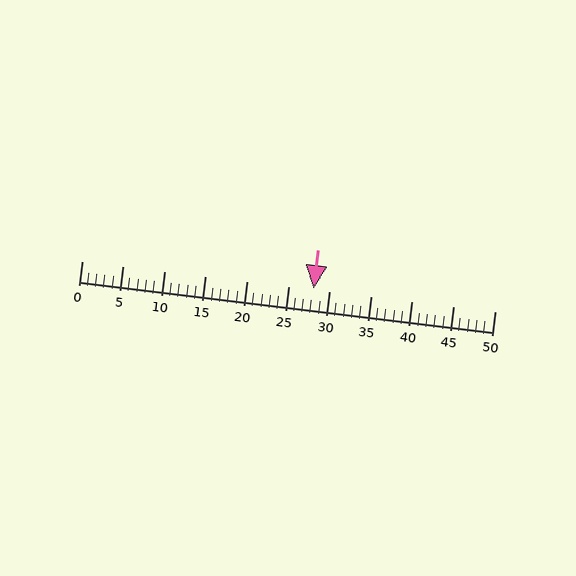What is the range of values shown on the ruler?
The ruler shows values from 0 to 50.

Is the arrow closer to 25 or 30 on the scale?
The arrow is closer to 30.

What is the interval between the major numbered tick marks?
The major tick marks are spaced 5 units apart.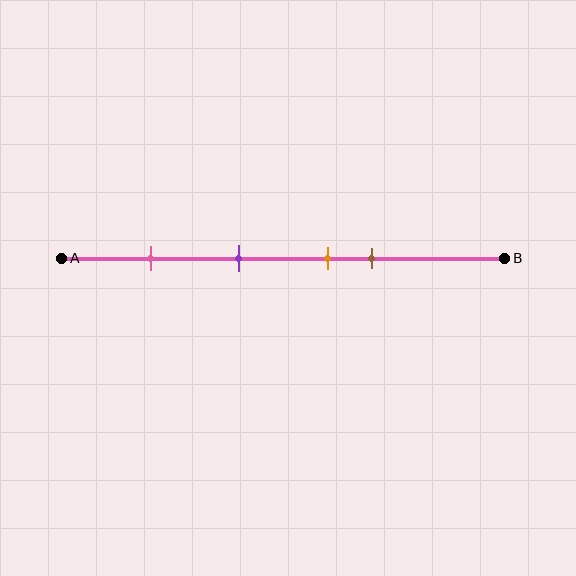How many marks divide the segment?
There are 4 marks dividing the segment.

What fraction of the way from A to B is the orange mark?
The orange mark is approximately 60% (0.6) of the way from A to B.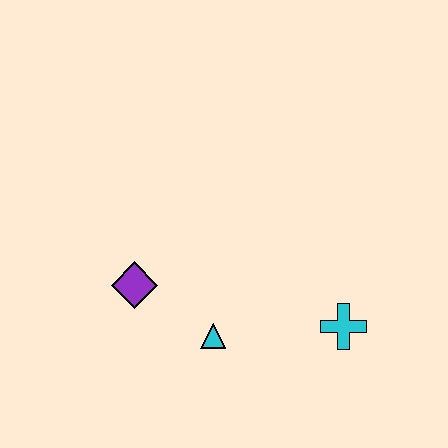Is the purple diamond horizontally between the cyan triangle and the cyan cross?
No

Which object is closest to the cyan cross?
The cyan triangle is closest to the cyan cross.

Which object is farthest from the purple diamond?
The cyan cross is farthest from the purple diamond.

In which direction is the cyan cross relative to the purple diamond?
The cyan cross is to the right of the purple diamond.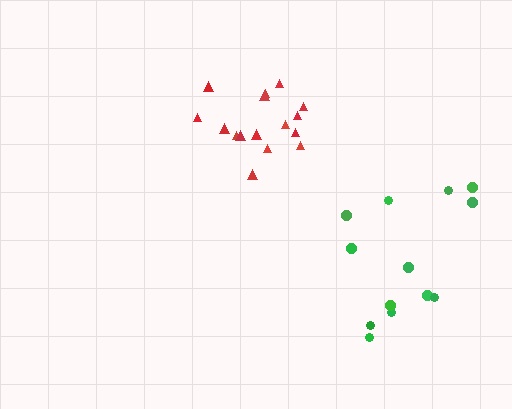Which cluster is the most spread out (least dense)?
Green.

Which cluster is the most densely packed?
Red.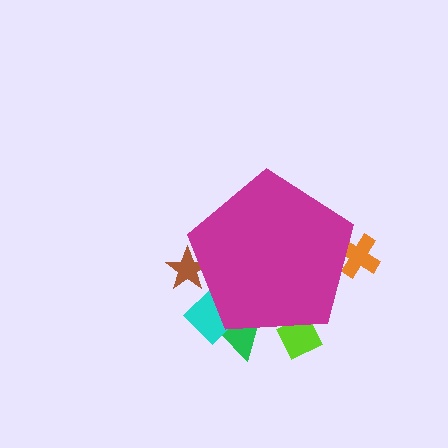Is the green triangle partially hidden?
Yes, the green triangle is partially hidden behind the magenta pentagon.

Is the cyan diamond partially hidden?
Yes, the cyan diamond is partially hidden behind the magenta pentagon.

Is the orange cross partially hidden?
Yes, the orange cross is partially hidden behind the magenta pentagon.